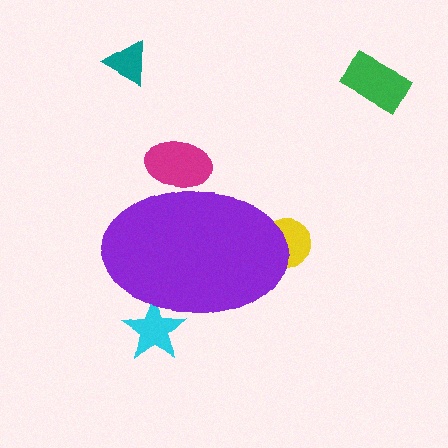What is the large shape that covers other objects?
A purple ellipse.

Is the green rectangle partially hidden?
No, the green rectangle is fully visible.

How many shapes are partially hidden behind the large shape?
3 shapes are partially hidden.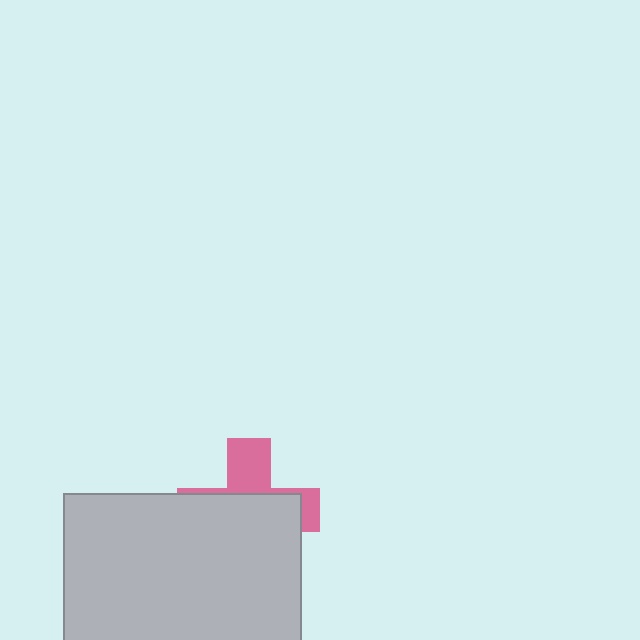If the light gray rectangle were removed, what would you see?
You would see the complete pink cross.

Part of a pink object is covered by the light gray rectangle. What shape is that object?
It is a cross.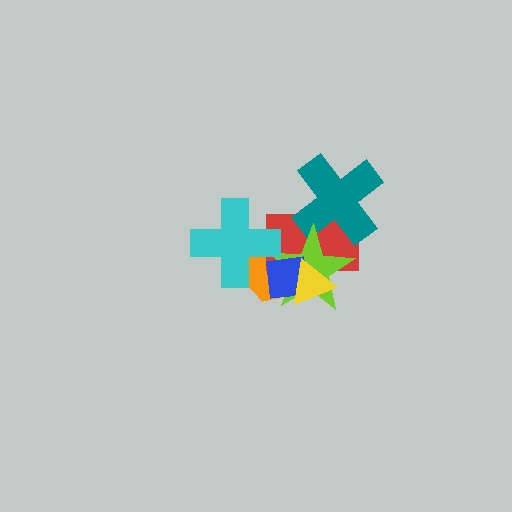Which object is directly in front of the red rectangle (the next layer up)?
The teal cross is directly in front of the red rectangle.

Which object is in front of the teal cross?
The lime star is in front of the teal cross.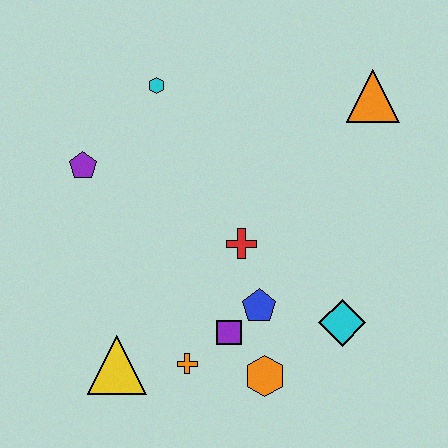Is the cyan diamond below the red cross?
Yes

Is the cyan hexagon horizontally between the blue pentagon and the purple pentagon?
Yes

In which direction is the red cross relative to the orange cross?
The red cross is above the orange cross.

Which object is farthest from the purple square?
The orange triangle is farthest from the purple square.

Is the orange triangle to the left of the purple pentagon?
No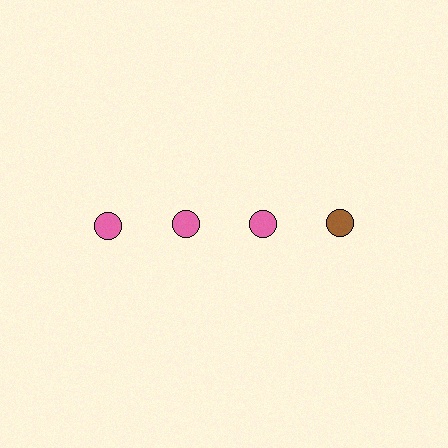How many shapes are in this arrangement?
There are 4 shapes arranged in a grid pattern.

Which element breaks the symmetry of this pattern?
The brown circle in the top row, second from right column breaks the symmetry. All other shapes are pink circles.